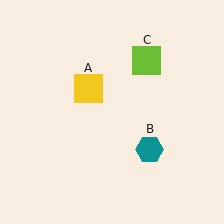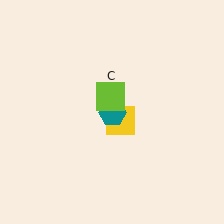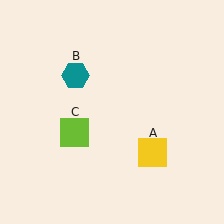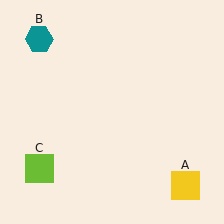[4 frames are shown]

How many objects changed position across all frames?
3 objects changed position: yellow square (object A), teal hexagon (object B), lime square (object C).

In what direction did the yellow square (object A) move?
The yellow square (object A) moved down and to the right.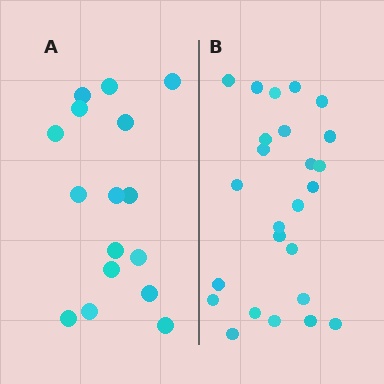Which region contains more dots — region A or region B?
Region B (the right region) has more dots.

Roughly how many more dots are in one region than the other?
Region B has roughly 8 or so more dots than region A.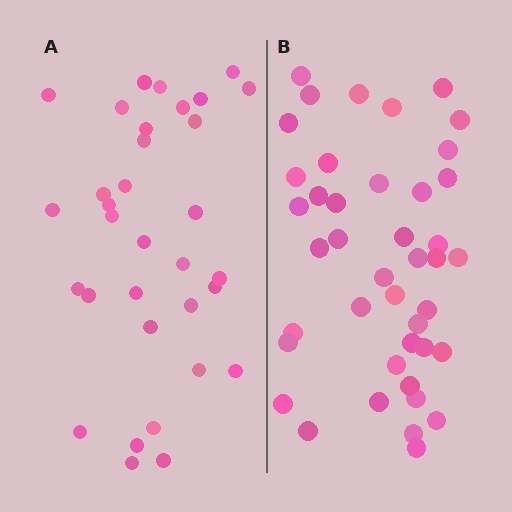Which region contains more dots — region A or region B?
Region B (the right region) has more dots.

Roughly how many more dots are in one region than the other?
Region B has roughly 8 or so more dots than region A.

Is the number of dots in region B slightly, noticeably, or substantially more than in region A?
Region B has noticeably more, but not dramatically so. The ratio is roughly 1.3 to 1.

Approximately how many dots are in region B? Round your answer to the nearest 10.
About 40 dots. (The exact count is 42, which rounds to 40.)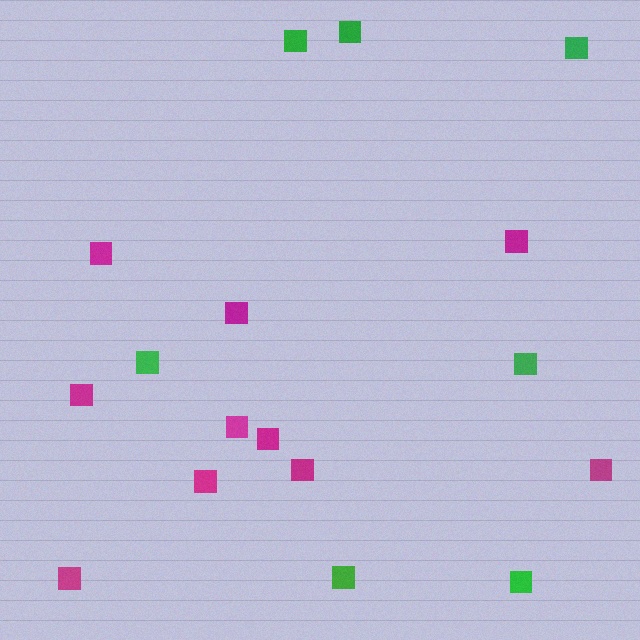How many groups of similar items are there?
There are 2 groups: one group of magenta squares (10) and one group of green squares (7).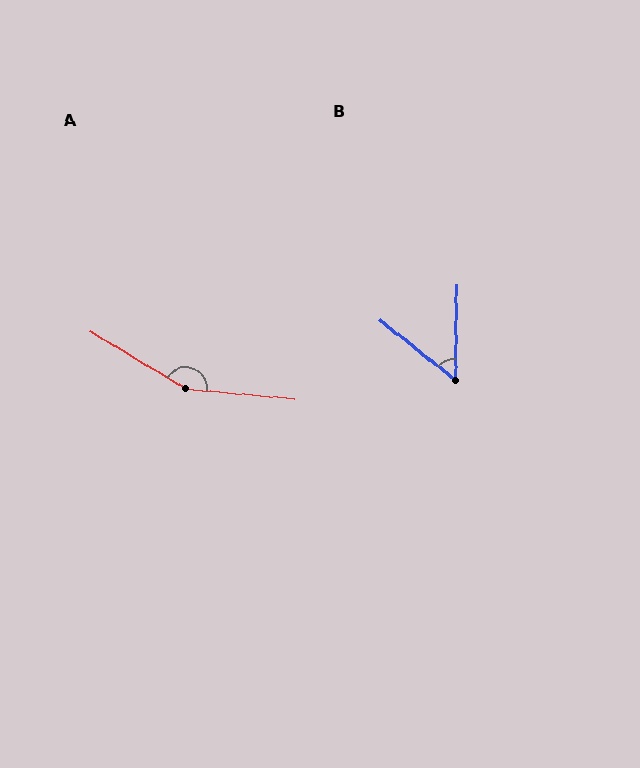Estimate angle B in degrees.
Approximately 52 degrees.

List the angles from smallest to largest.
B (52°), A (154°).